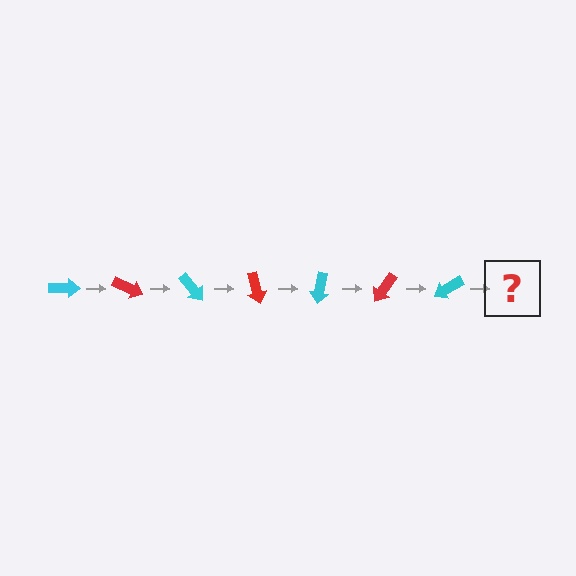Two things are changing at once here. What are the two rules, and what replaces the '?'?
The two rules are that it rotates 25 degrees each step and the color cycles through cyan and red. The '?' should be a red arrow, rotated 175 degrees from the start.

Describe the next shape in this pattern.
It should be a red arrow, rotated 175 degrees from the start.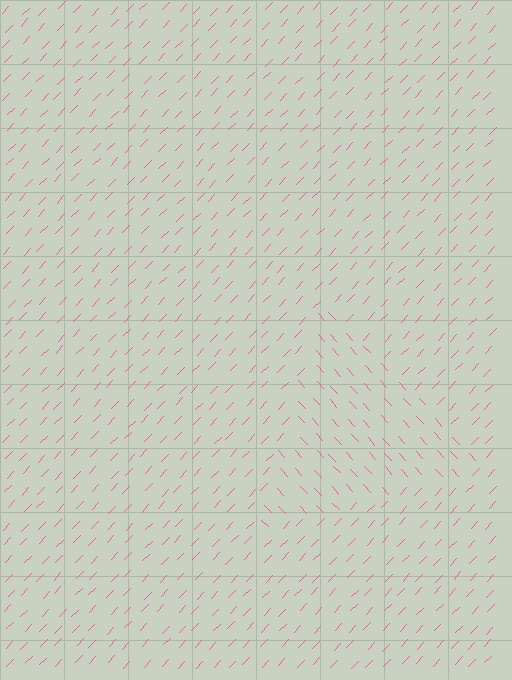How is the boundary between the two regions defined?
The boundary is defined purely by a change in line orientation (approximately 86 degrees difference). All lines are the same color and thickness.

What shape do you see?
I see a triangle.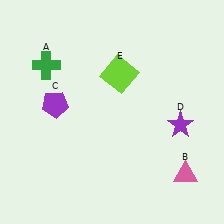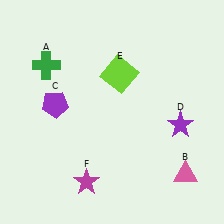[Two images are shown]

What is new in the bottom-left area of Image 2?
A magenta star (F) was added in the bottom-left area of Image 2.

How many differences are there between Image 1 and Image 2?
There is 1 difference between the two images.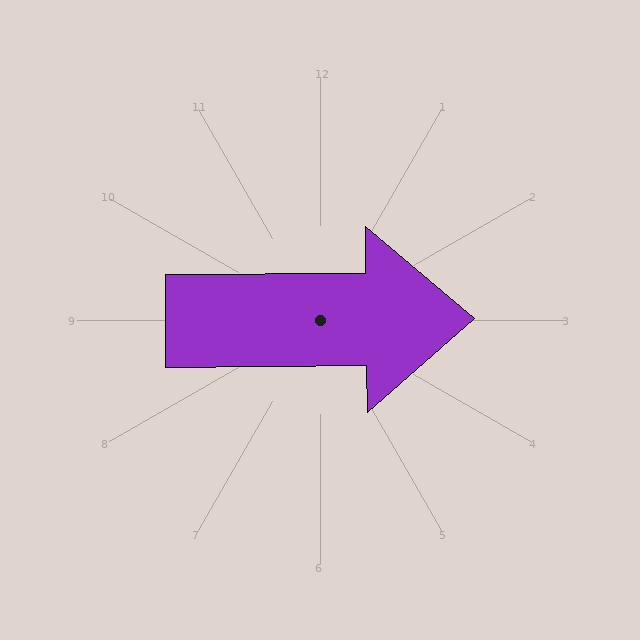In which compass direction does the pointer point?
East.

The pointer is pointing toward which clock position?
Roughly 3 o'clock.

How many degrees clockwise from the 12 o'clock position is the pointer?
Approximately 90 degrees.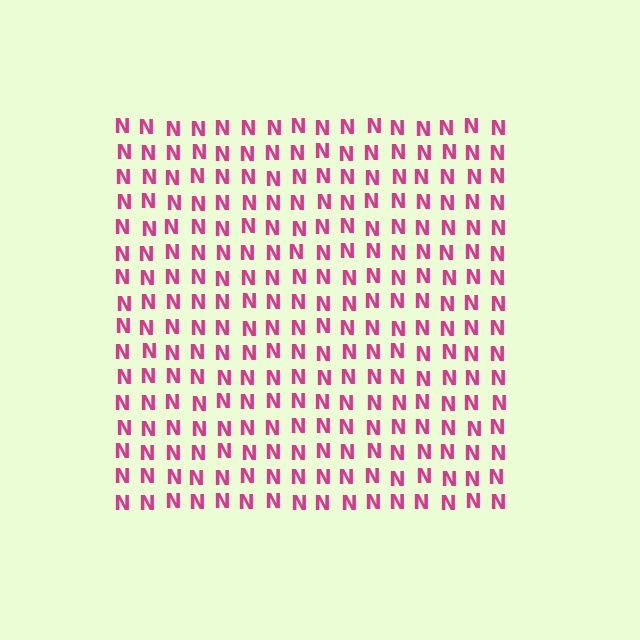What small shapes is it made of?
It is made of small letter N's.